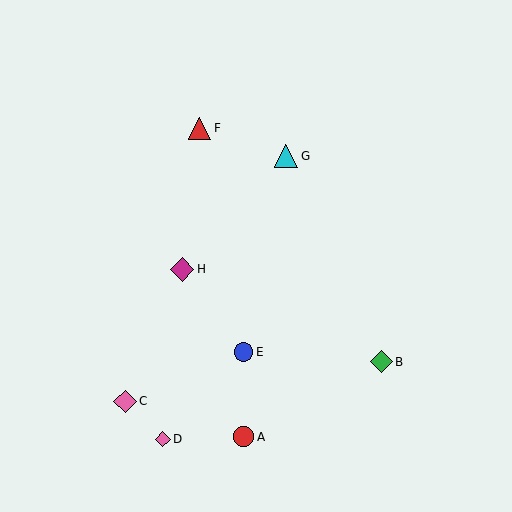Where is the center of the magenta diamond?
The center of the magenta diamond is at (182, 269).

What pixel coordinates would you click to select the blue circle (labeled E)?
Click at (243, 352) to select the blue circle E.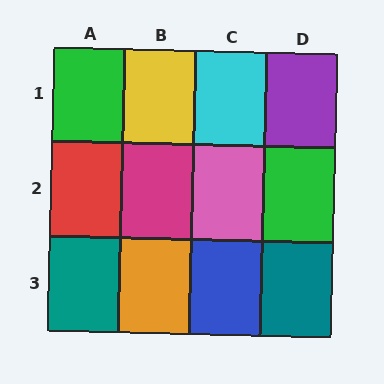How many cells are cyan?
1 cell is cyan.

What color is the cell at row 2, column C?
Pink.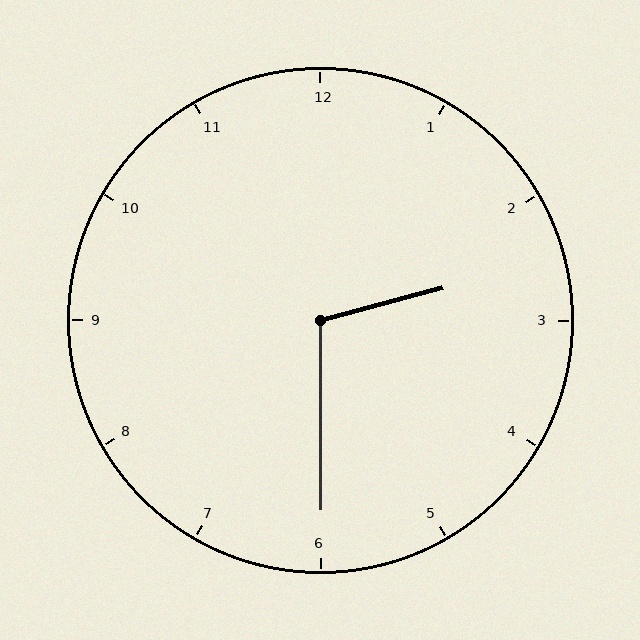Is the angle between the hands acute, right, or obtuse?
It is obtuse.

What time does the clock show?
2:30.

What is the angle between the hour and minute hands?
Approximately 105 degrees.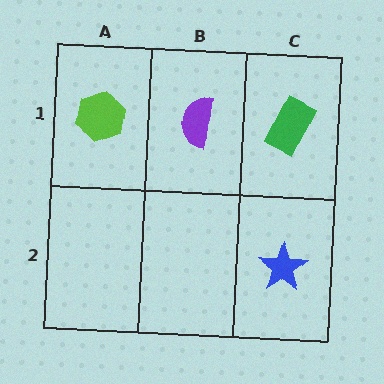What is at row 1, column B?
A purple semicircle.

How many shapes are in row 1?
3 shapes.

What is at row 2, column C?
A blue star.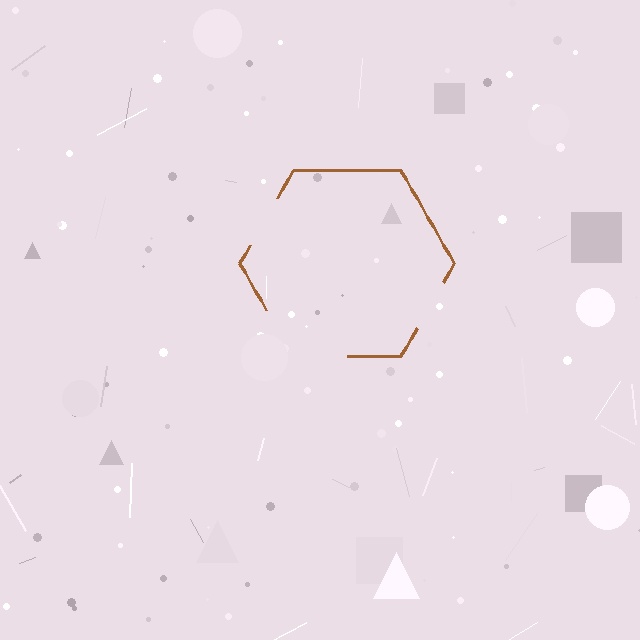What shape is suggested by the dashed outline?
The dashed outline suggests a hexagon.